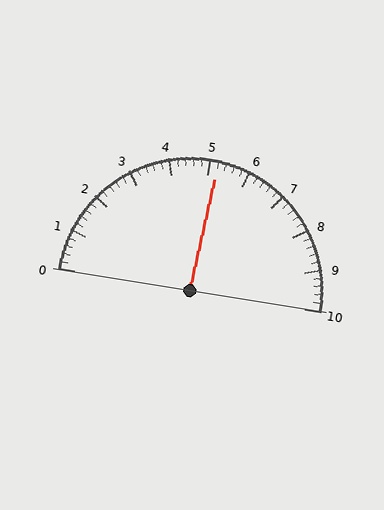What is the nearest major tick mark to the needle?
The nearest major tick mark is 5.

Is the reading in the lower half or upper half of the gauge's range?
The reading is in the upper half of the range (0 to 10).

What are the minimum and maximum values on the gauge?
The gauge ranges from 0 to 10.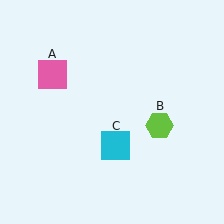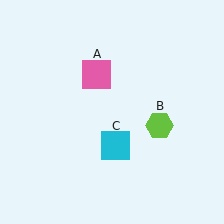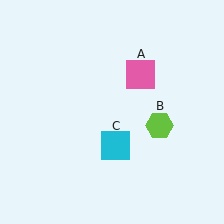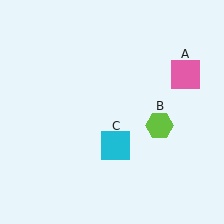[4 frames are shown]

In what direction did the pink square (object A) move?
The pink square (object A) moved right.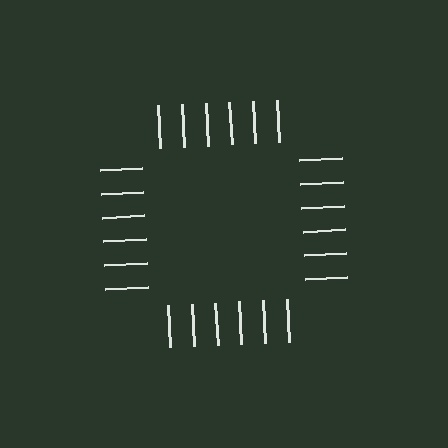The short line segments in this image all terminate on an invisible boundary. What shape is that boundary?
An illusory square — the line segments terminate on its edges but no continuous stroke is drawn.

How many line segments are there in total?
24 — 6 along each of the 4 edges.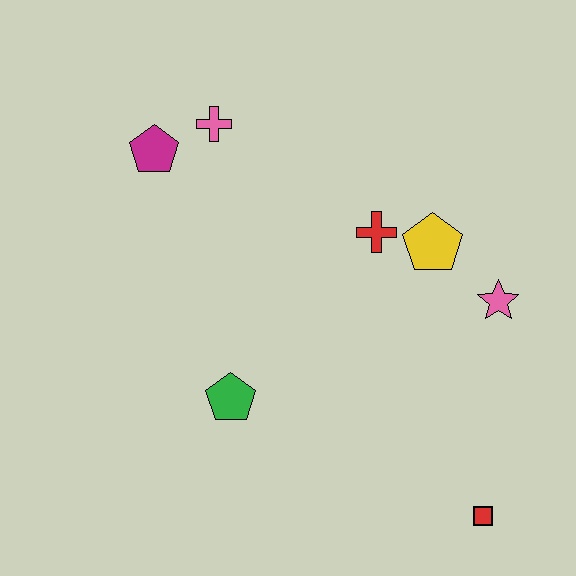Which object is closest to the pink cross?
The magenta pentagon is closest to the pink cross.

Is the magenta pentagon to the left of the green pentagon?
Yes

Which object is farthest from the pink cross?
The red square is farthest from the pink cross.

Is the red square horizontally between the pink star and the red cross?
Yes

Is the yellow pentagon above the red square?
Yes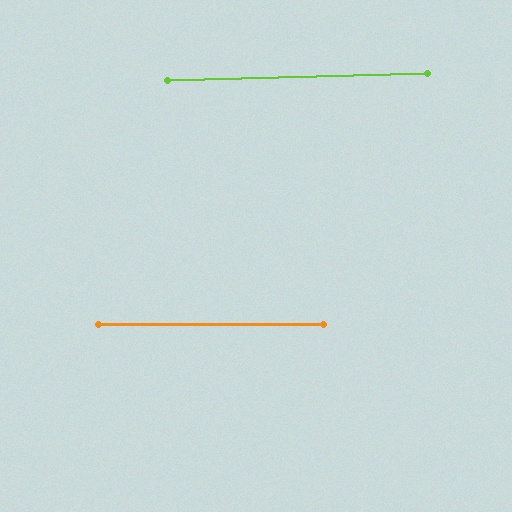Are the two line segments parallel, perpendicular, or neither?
Parallel — their directions differ by only 1.6°.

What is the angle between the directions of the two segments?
Approximately 2 degrees.